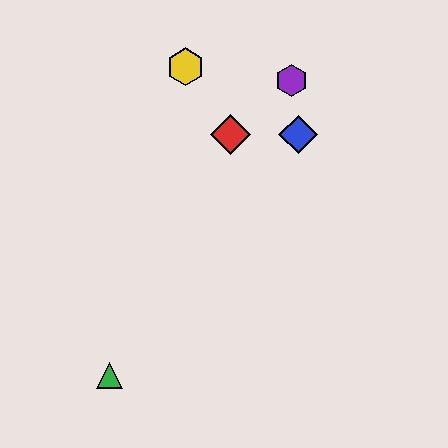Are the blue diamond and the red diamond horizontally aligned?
Yes, both are at y≈134.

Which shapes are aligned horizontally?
The red diamond, the blue diamond are aligned horizontally.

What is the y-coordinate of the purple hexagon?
The purple hexagon is at y≈80.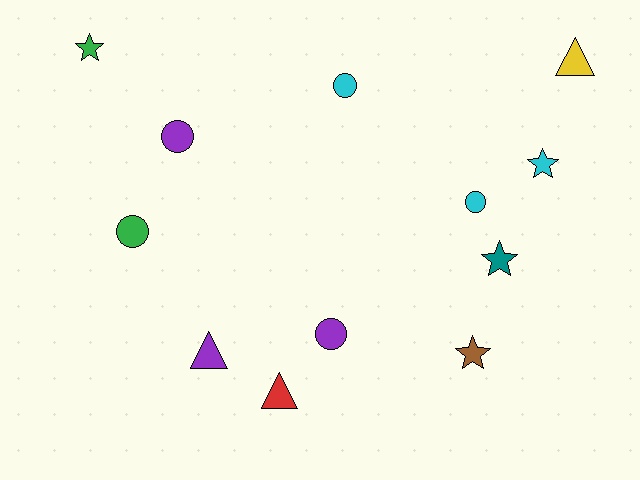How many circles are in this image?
There are 5 circles.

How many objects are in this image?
There are 12 objects.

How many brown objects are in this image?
There is 1 brown object.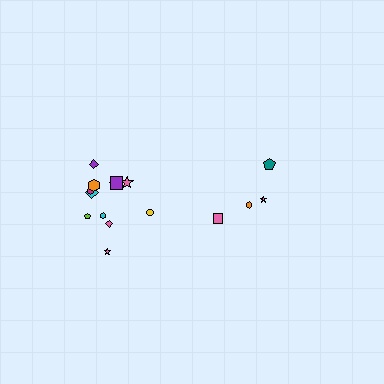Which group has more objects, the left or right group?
The left group.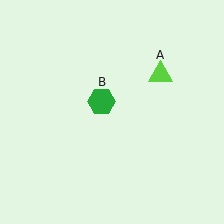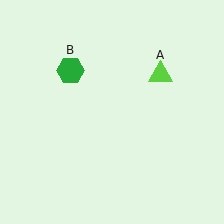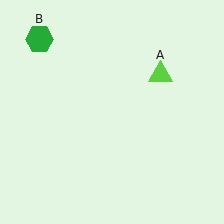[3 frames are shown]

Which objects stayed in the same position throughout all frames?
Lime triangle (object A) remained stationary.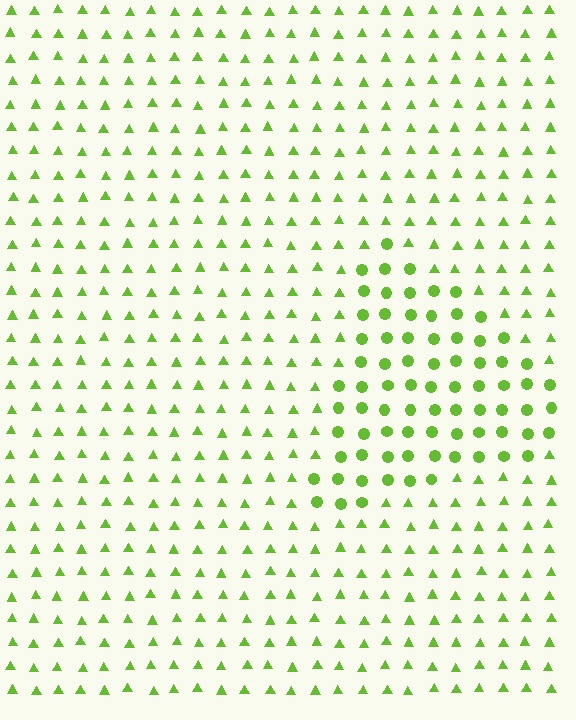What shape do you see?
I see a triangle.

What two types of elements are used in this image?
The image uses circles inside the triangle region and triangles outside it.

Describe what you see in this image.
The image is filled with small lime elements arranged in a uniform grid. A triangle-shaped region contains circles, while the surrounding area contains triangles. The boundary is defined purely by the change in element shape.